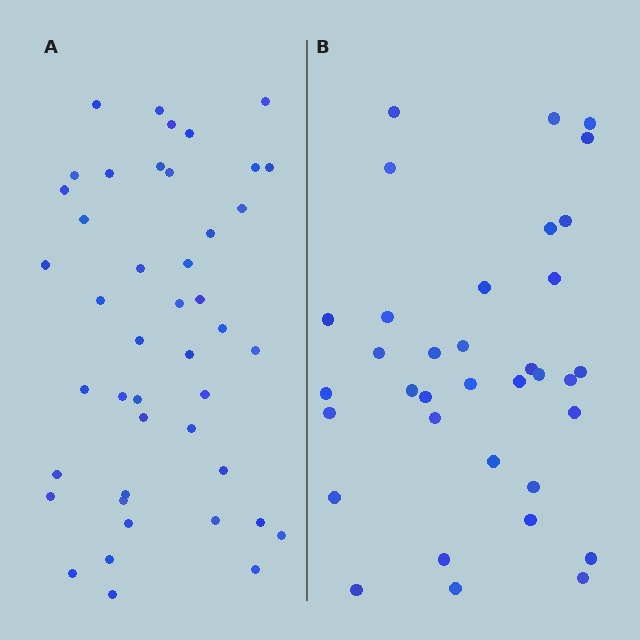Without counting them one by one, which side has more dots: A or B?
Region A (the left region) has more dots.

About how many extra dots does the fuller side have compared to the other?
Region A has roughly 8 or so more dots than region B.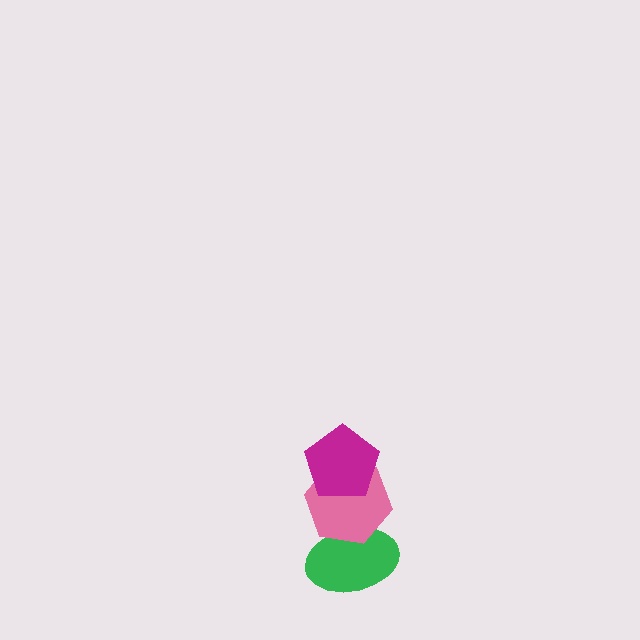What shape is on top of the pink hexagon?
The magenta pentagon is on top of the pink hexagon.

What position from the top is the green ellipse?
The green ellipse is 3rd from the top.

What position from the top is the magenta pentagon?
The magenta pentagon is 1st from the top.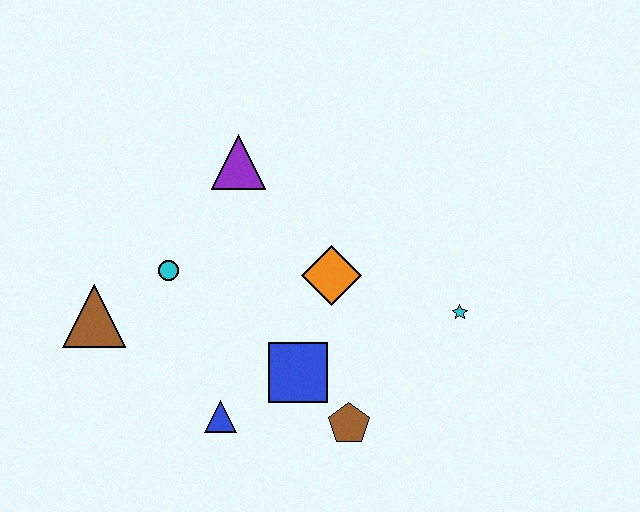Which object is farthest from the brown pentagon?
The purple triangle is farthest from the brown pentagon.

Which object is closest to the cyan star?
The orange diamond is closest to the cyan star.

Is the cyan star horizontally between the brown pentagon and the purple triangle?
No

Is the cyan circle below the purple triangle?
Yes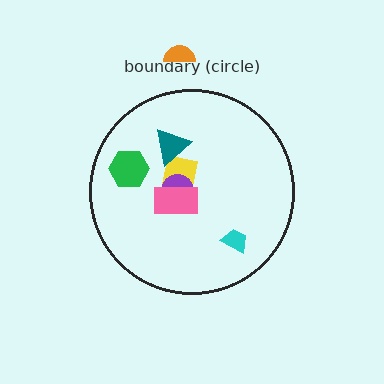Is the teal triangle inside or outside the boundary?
Inside.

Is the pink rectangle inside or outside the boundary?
Inside.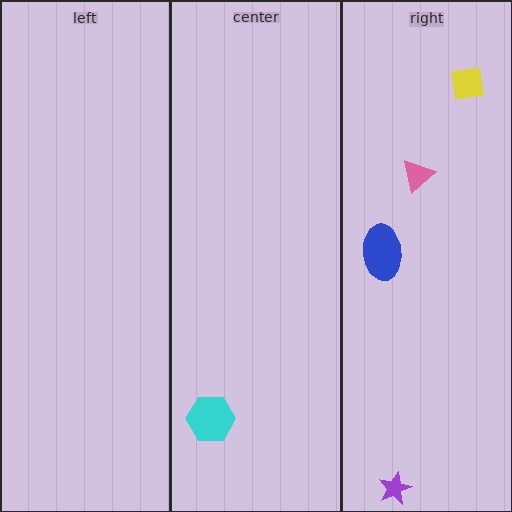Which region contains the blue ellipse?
The right region.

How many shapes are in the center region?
1.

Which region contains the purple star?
The right region.